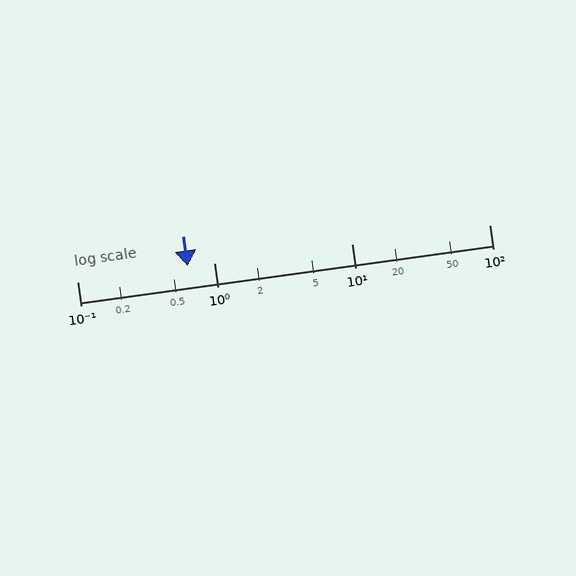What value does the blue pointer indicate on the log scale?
The pointer indicates approximately 0.64.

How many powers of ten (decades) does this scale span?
The scale spans 3 decades, from 0.1 to 100.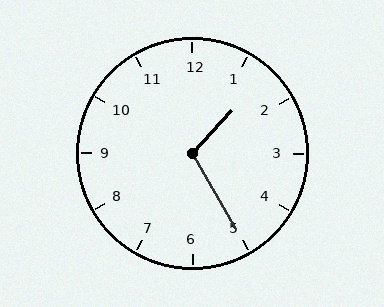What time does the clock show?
1:25.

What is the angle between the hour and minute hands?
Approximately 108 degrees.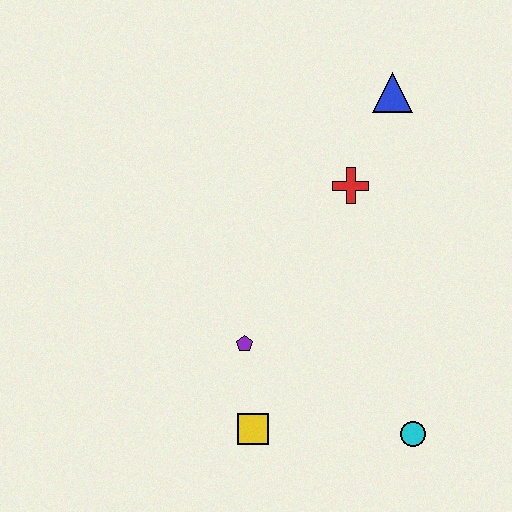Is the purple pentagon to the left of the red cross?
Yes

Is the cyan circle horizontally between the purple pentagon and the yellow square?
No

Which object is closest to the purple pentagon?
The yellow square is closest to the purple pentagon.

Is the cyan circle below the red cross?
Yes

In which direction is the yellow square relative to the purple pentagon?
The yellow square is below the purple pentagon.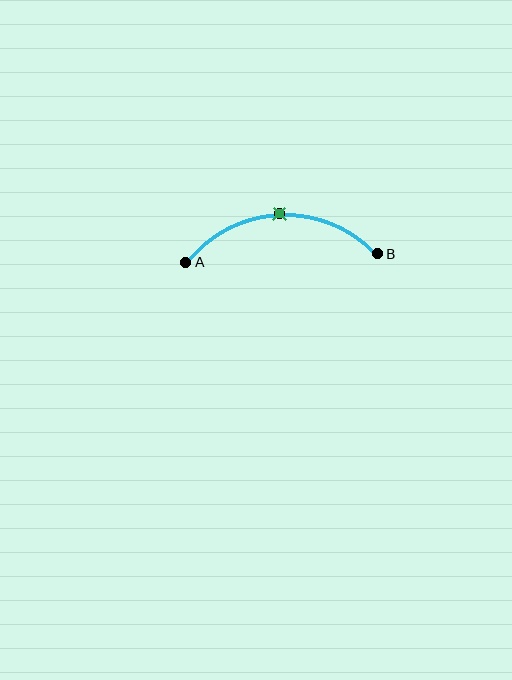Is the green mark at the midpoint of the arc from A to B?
Yes. The green mark lies on the arc at equal arc-length from both A and B — it is the arc midpoint.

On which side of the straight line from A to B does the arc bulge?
The arc bulges above the straight line connecting A and B.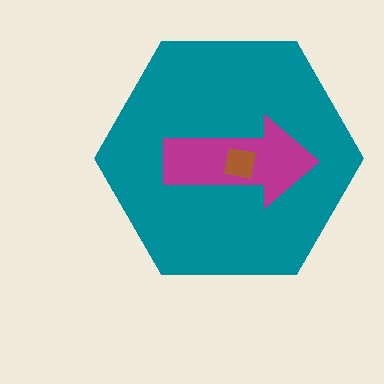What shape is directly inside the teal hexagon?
The magenta arrow.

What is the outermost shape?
The teal hexagon.